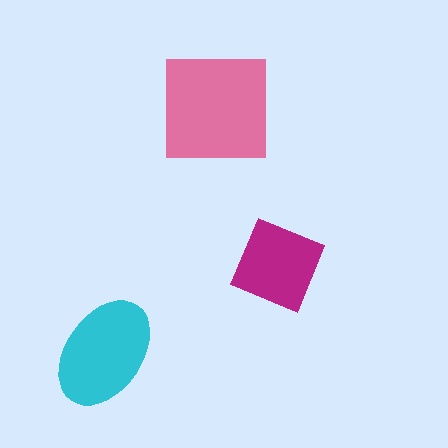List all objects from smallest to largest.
The magenta diamond, the cyan ellipse, the pink square.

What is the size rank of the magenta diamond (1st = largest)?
3rd.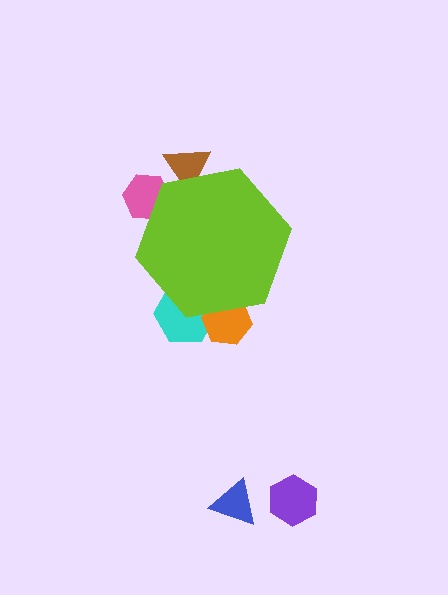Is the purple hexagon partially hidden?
No, the purple hexagon is fully visible.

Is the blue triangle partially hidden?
No, the blue triangle is fully visible.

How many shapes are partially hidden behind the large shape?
4 shapes are partially hidden.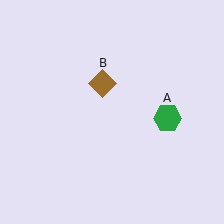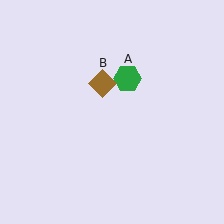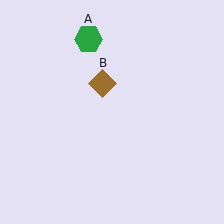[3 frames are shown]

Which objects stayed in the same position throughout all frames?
Brown diamond (object B) remained stationary.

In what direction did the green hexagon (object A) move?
The green hexagon (object A) moved up and to the left.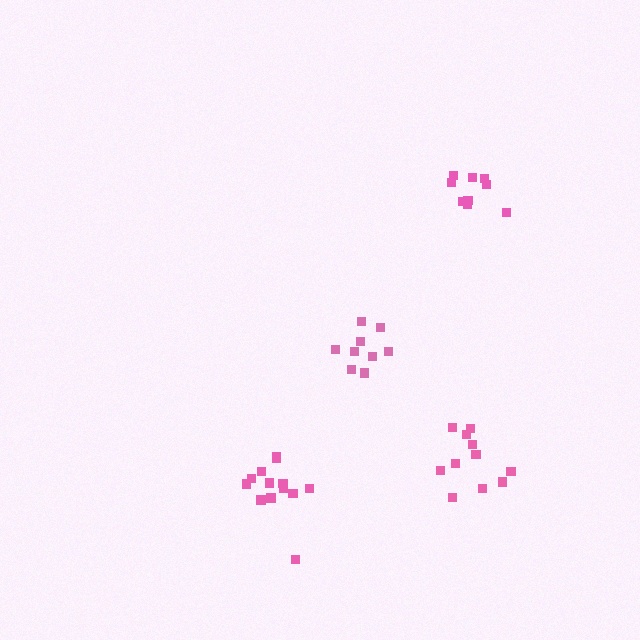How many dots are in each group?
Group 1: 9 dots, Group 2: 13 dots, Group 3: 11 dots, Group 4: 9 dots (42 total).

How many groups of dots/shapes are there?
There are 4 groups.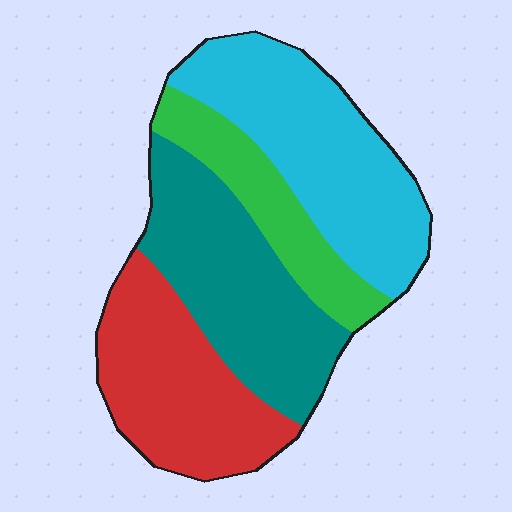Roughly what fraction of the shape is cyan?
Cyan covers 31% of the shape.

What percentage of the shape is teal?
Teal takes up between a sixth and a third of the shape.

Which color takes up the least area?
Green, at roughly 15%.